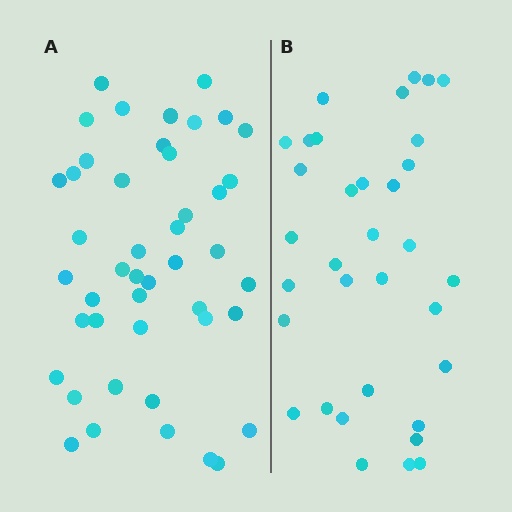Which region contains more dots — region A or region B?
Region A (the left region) has more dots.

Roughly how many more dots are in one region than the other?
Region A has roughly 12 or so more dots than region B.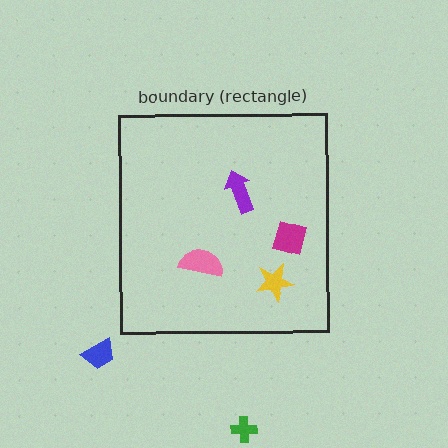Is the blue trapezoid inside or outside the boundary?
Outside.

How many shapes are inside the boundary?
4 inside, 2 outside.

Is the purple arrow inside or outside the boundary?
Inside.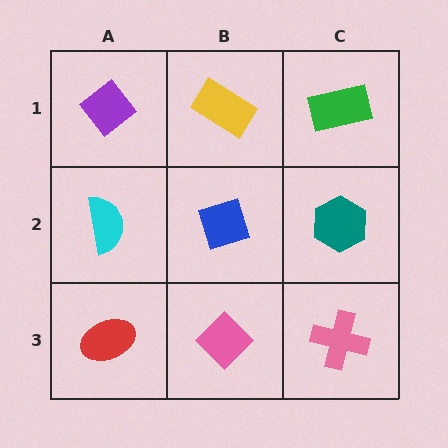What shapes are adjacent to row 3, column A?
A cyan semicircle (row 2, column A), a pink diamond (row 3, column B).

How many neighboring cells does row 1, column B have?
3.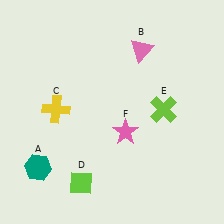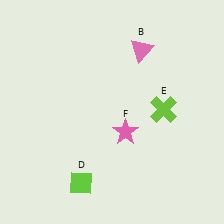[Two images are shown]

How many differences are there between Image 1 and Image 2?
There are 2 differences between the two images.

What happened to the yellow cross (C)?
The yellow cross (C) was removed in Image 2. It was in the top-left area of Image 1.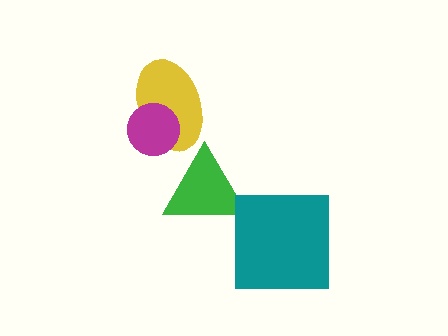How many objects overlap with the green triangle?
0 objects overlap with the green triangle.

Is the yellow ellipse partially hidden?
Yes, it is partially covered by another shape.